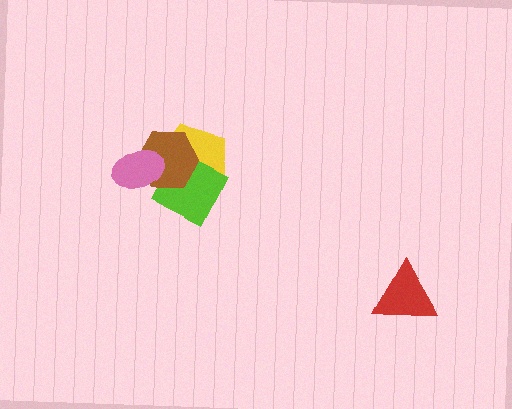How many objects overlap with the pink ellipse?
2 objects overlap with the pink ellipse.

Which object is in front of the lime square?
The brown hexagon is in front of the lime square.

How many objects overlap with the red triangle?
0 objects overlap with the red triangle.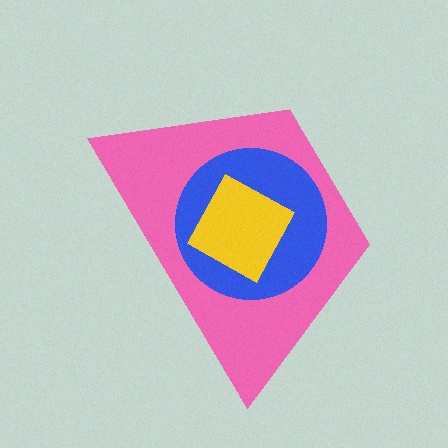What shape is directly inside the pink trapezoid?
The blue circle.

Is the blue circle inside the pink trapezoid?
Yes.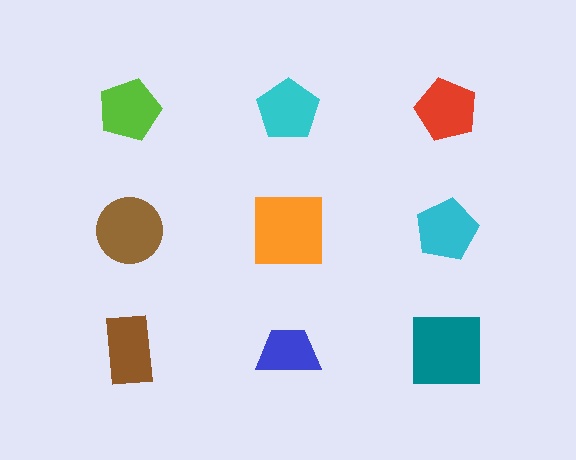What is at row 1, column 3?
A red pentagon.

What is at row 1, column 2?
A cyan pentagon.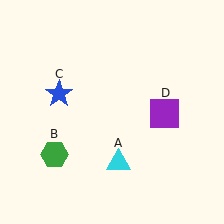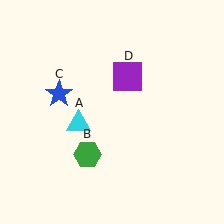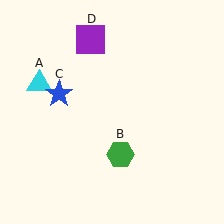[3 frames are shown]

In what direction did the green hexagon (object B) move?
The green hexagon (object B) moved right.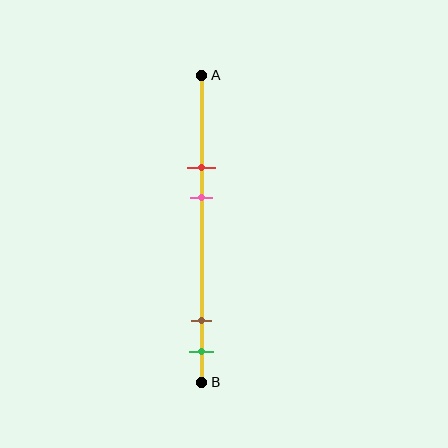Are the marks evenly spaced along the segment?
No, the marks are not evenly spaced.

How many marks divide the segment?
There are 4 marks dividing the segment.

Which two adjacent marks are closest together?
The brown and green marks are the closest adjacent pair.